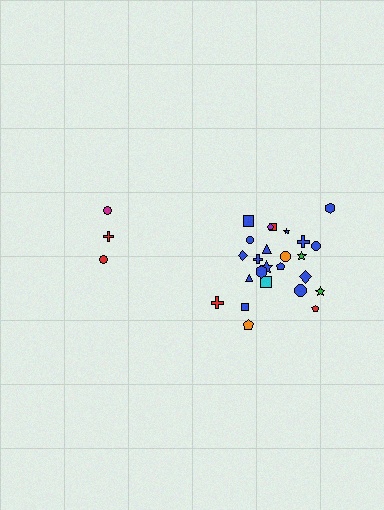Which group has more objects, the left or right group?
The right group.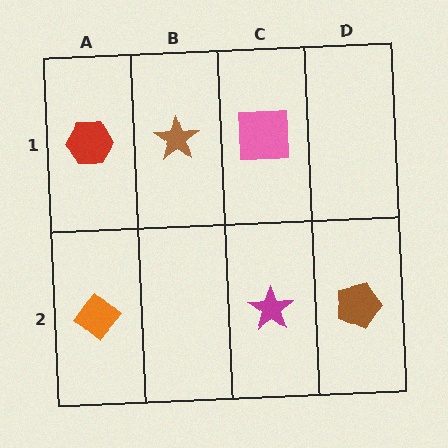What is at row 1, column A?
A red hexagon.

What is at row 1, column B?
A brown star.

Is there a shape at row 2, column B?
No, that cell is empty.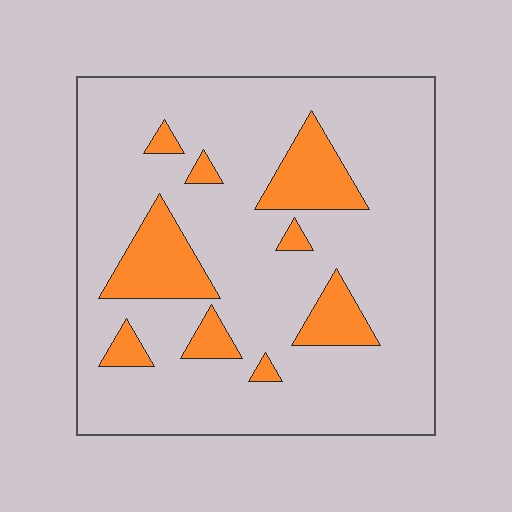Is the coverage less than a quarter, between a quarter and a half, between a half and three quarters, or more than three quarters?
Less than a quarter.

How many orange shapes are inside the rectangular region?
9.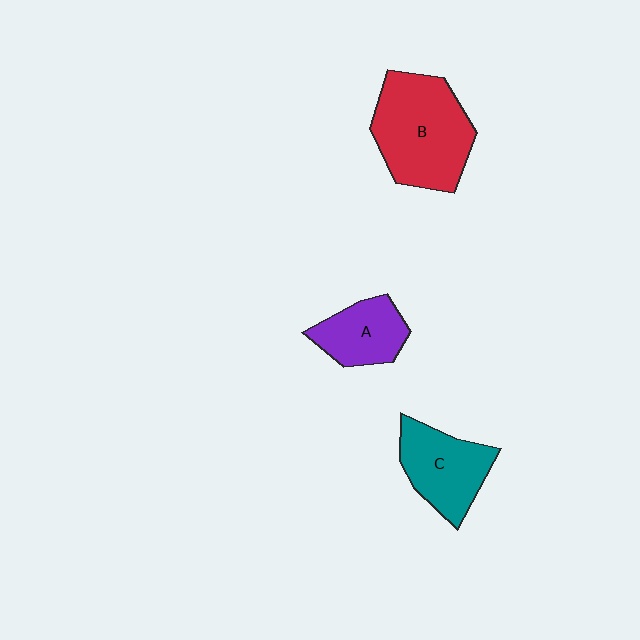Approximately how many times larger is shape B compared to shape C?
Approximately 1.5 times.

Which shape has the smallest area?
Shape A (purple).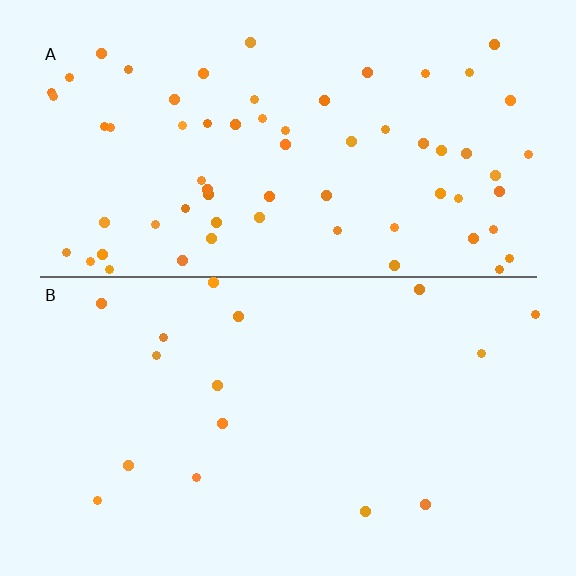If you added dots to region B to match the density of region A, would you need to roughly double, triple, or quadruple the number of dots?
Approximately quadruple.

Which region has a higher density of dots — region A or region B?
A (the top).